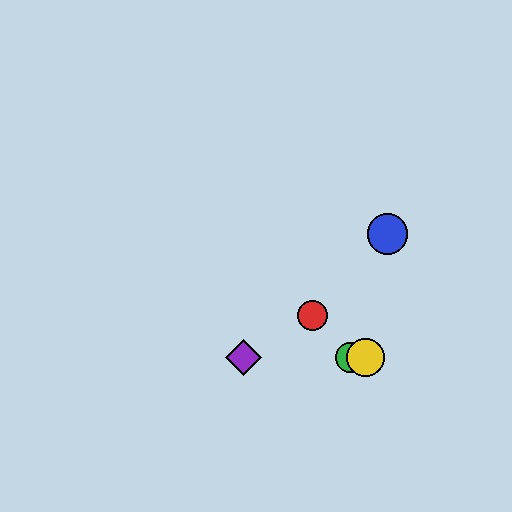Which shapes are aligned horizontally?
The green circle, the yellow circle, the purple diamond are aligned horizontally.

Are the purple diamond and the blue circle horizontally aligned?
No, the purple diamond is at y≈358 and the blue circle is at y≈234.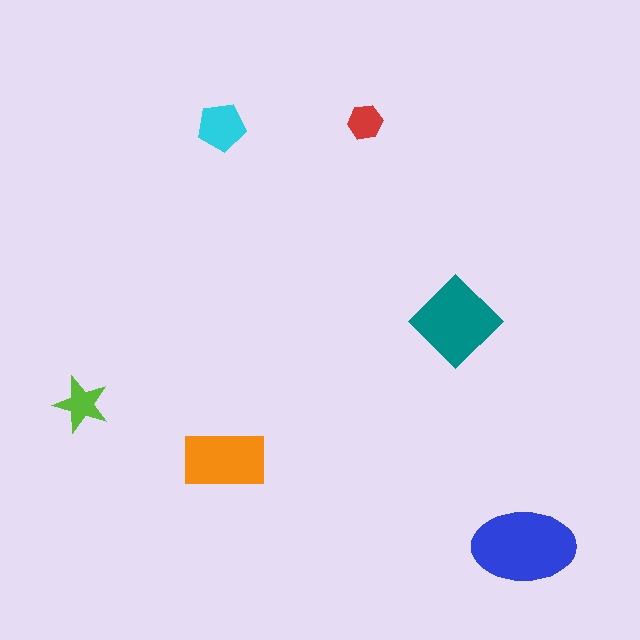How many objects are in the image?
There are 6 objects in the image.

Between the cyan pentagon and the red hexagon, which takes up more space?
The cyan pentagon.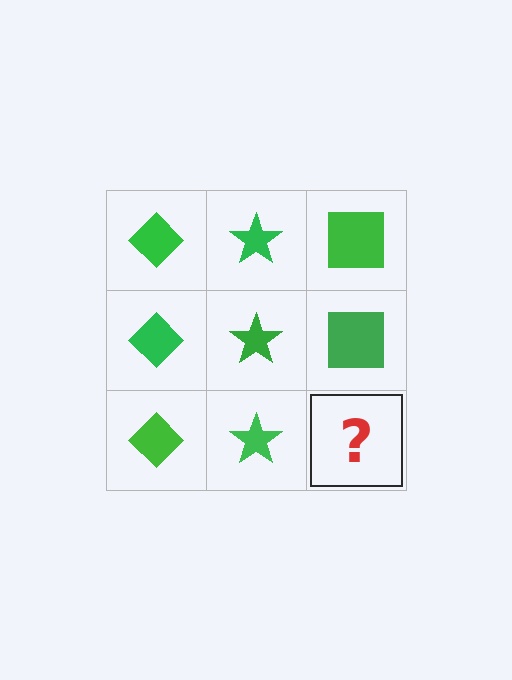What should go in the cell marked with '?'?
The missing cell should contain a green square.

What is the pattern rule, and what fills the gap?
The rule is that each column has a consistent shape. The gap should be filled with a green square.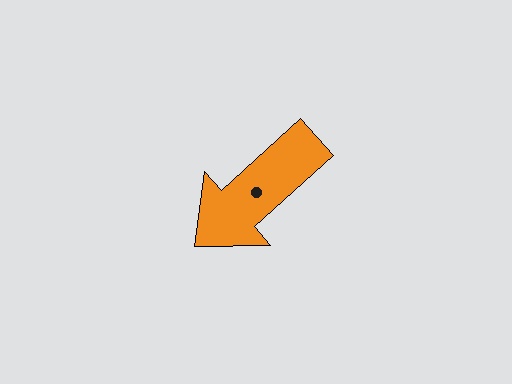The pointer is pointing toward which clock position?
Roughly 8 o'clock.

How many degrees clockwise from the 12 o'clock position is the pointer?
Approximately 228 degrees.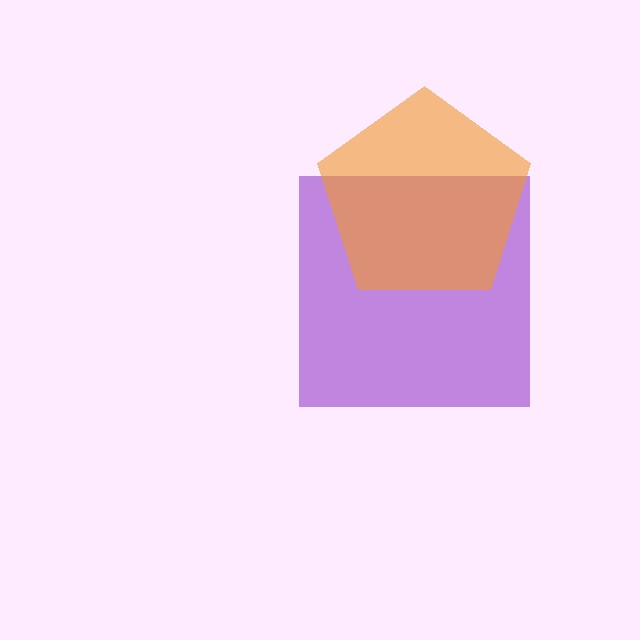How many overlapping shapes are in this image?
There are 2 overlapping shapes in the image.